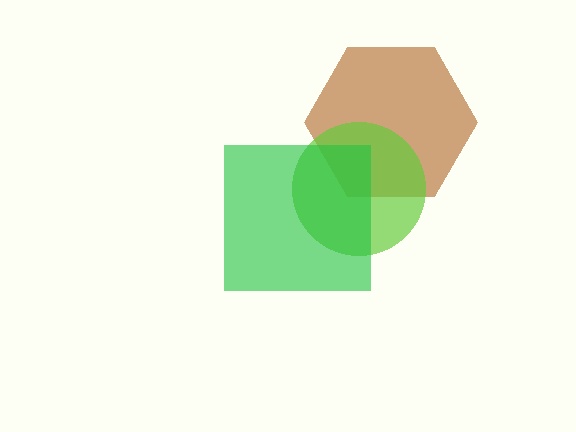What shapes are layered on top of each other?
The layered shapes are: a brown hexagon, a lime circle, a green square.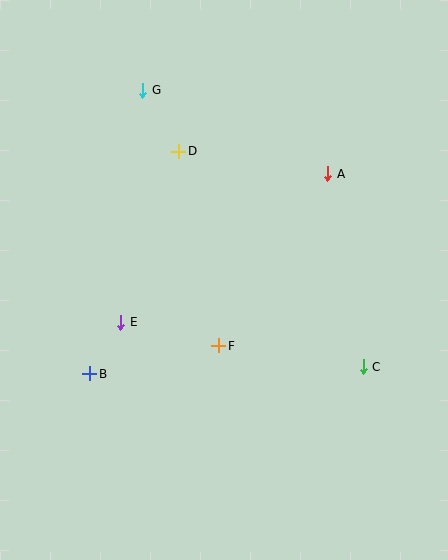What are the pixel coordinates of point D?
Point D is at (179, 151).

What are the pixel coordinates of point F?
Point F is at (219, 346).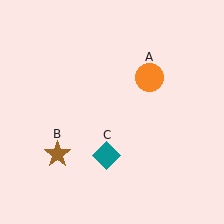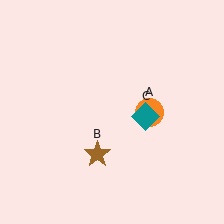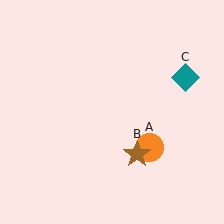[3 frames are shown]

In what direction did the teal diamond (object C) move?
The teal diamond (object C) moved up and to the right.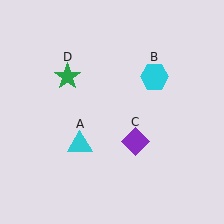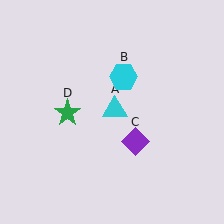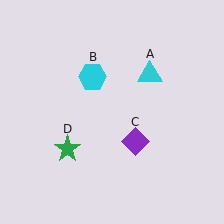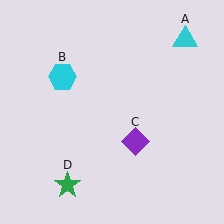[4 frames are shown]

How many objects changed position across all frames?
3 objects changed position: cyan triangle (object A), cyan hexagon (object B), green star (object D).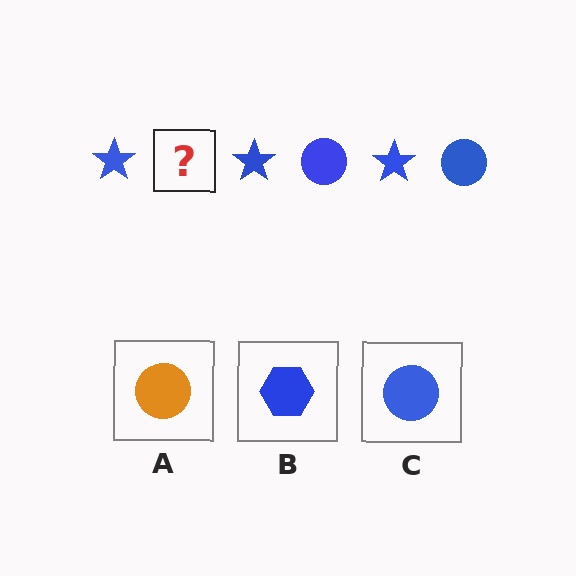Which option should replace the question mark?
Option C.